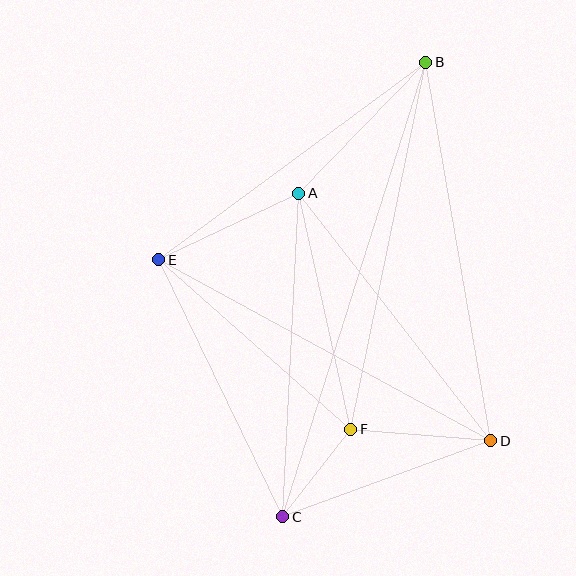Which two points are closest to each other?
Points C and F are closest to each other.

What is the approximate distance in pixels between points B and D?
The distance between B and D is approximately 384 pixels.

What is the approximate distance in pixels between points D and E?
The distance between D and E is approximately 378 pixels.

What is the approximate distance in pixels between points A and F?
The distance between A and F is approximately 242 pixels.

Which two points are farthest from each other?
Points B and C are farthest from each other.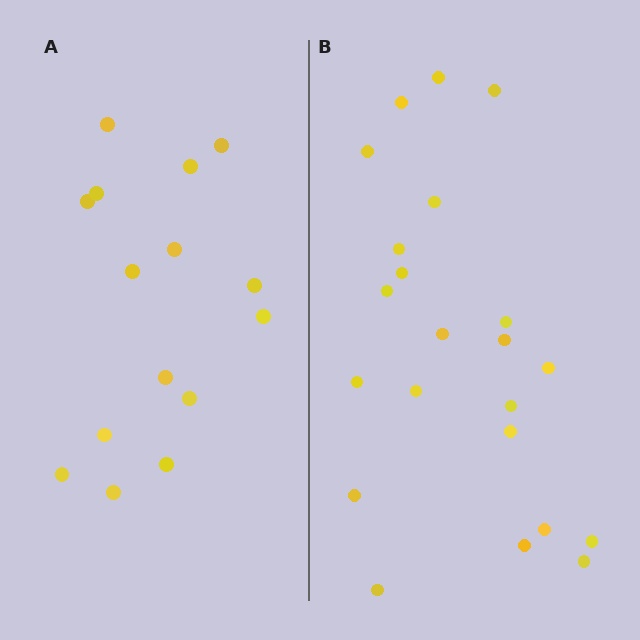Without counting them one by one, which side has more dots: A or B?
Region B (the right region) has more dots.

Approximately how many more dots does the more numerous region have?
Region B has roughly 8 or so more dots than region A.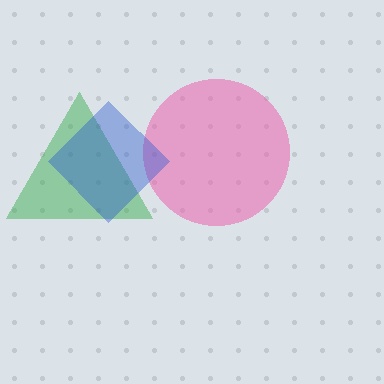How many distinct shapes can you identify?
There are 3 distinct shapes: a pink circle, a green triangle, a blue diamond.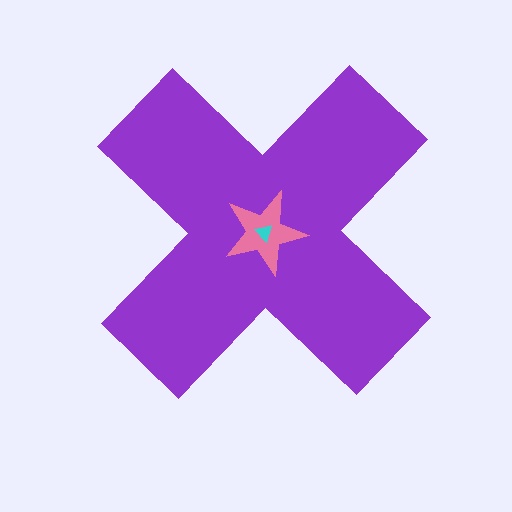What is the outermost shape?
The purple cross.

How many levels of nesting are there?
3.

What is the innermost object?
The cyan triangle.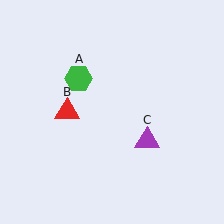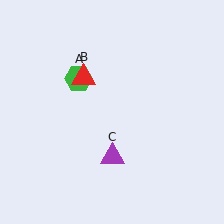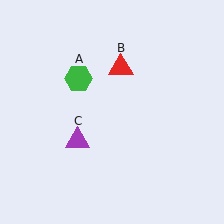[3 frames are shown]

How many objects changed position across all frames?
2 objects changed position: red triangle (object B), purple triangle (object C).